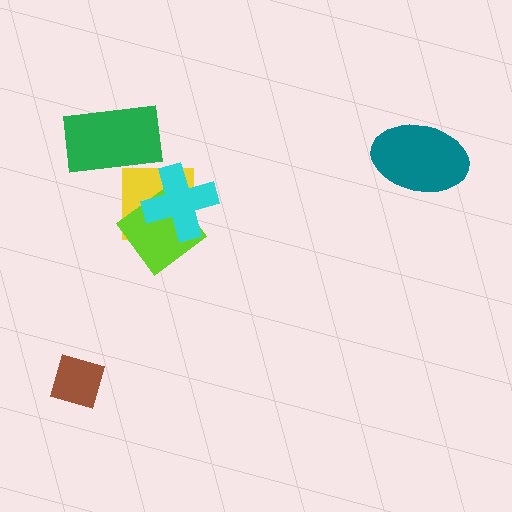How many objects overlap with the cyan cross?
2 objects overlap with the cyan cross.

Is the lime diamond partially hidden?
Yes, it is partially covered by another shape.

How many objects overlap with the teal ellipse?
0 objects overlap with the teal ellipse.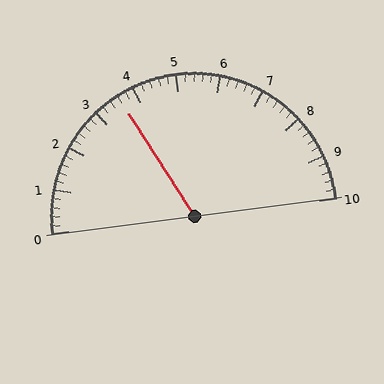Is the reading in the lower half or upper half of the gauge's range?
The reading is in the lower half of the range (0 to 10).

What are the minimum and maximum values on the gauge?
The gauge ranges from 0 to 10.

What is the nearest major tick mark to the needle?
The nearest major tick mark is 4.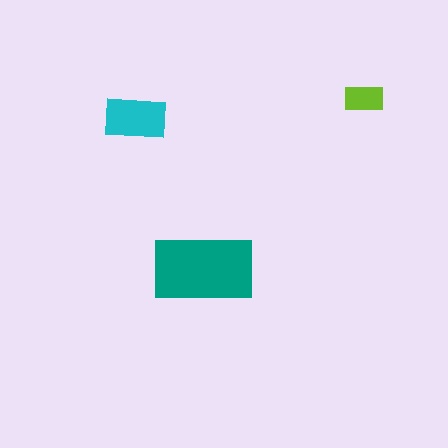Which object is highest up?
The lime rectangle is topmost.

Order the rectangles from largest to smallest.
the teal one, the cyan one, the lime one.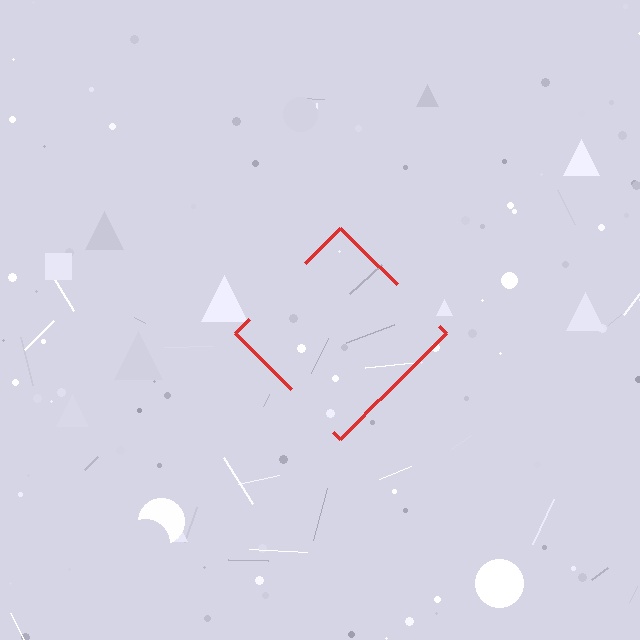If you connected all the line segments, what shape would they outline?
They would outline a diamond.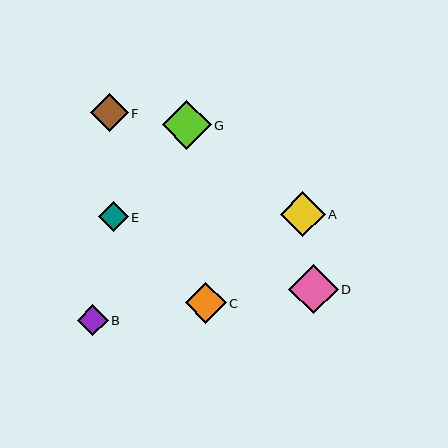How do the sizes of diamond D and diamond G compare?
Diamond D and diamond G are approximately the same size.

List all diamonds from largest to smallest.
From largest to smallest: D, G, A, C, F, E, B.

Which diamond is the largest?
Diamond D is the largest with a size of approximately 49 pixels.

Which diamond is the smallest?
Diamond B is the smallest with a size of approximately 30 pixels.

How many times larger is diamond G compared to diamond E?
Diamond G is approximately 1.6 times the size of diamond E.